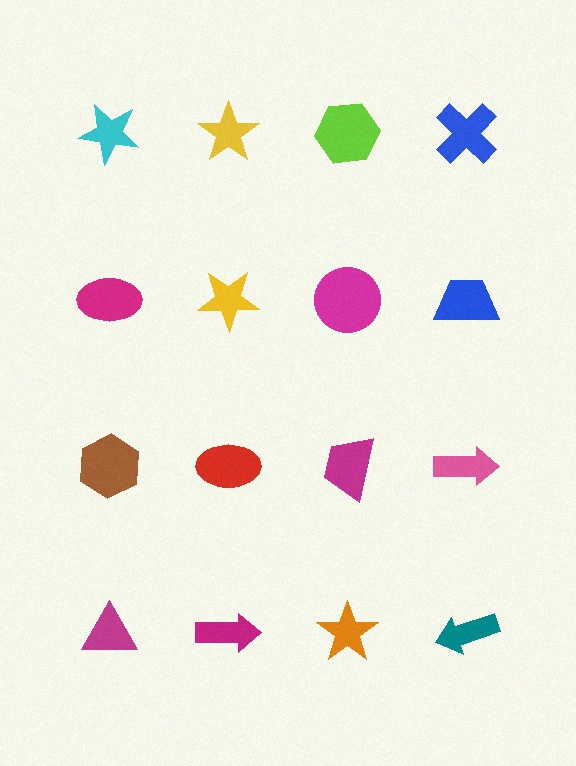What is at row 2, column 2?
A yellow star.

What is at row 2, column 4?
A blue trapezoid.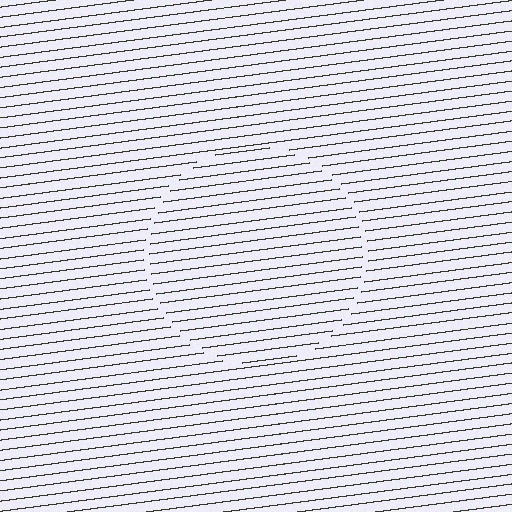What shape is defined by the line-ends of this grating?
An illusory circle. The interior of the shape contains the same grating, shifted by half a period — the contour is defined by the phase discontinuity where line-ends from the inner and outer gratings abut.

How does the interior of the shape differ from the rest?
The interior of the shape contains the same grating, shifted by half a period — the contour is defined by the phase discontinuity where line-ends from the inner and outer gratings abut.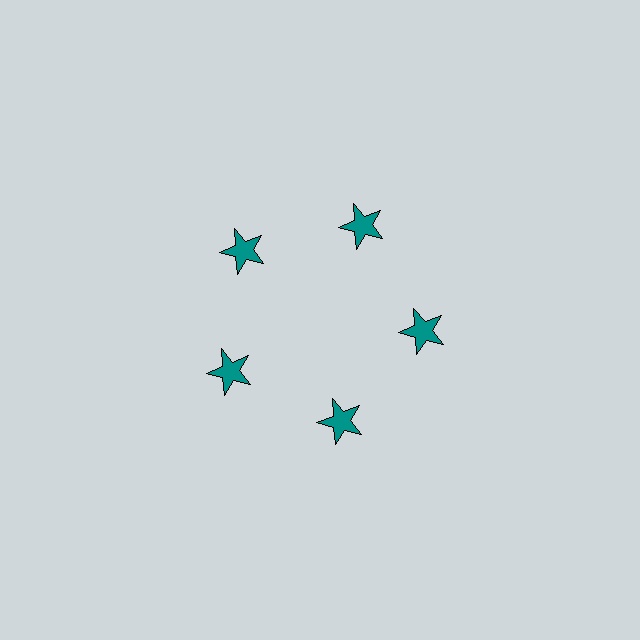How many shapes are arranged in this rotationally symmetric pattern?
There are 5 shapes, arranged in 5 groups of 1.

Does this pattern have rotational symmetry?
Yes, this pattern has 5-fold rotational symmetry. It looks the same after rotating 72 degrees around the center.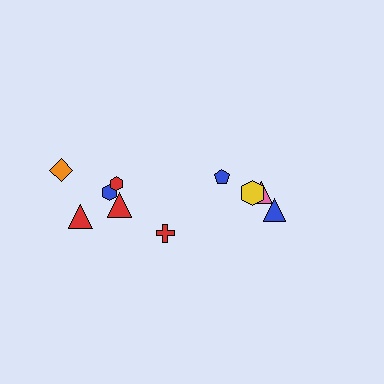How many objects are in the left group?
There are 6 objects.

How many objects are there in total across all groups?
There are 10 objects.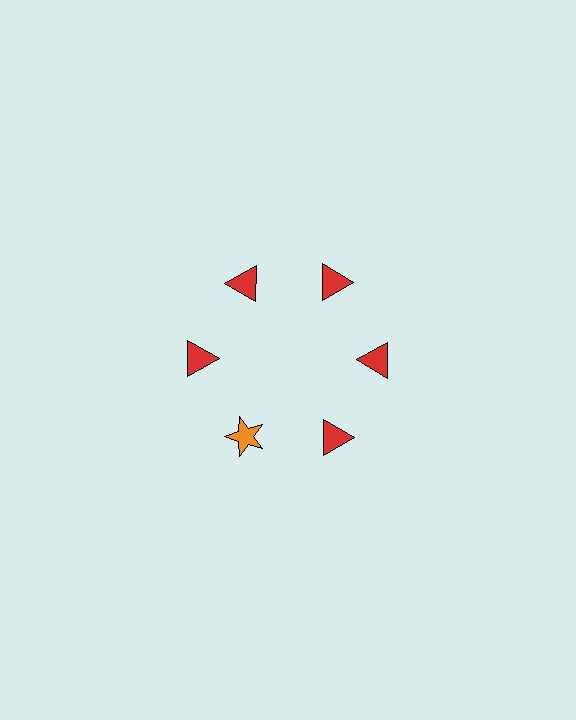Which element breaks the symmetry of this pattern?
The orange star at roughly the 7 o'clock position breaks the symmetry. All other shapes are red triangles.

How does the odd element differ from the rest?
It differs in both color (orange instead of red) and shape (star instead of triangle).